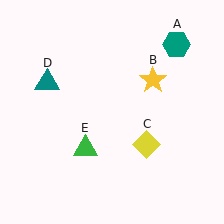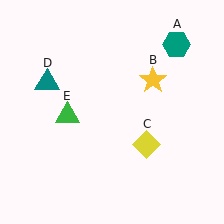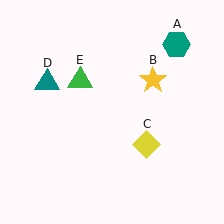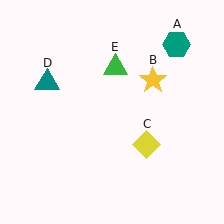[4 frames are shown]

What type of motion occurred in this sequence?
The green triangle (object E) rotated clockwise around the center of the scene.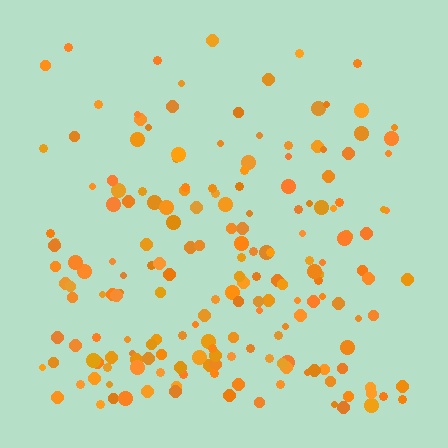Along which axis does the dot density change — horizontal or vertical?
Vertical.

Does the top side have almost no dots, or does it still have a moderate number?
Still a moderate number, just noticeably fewer than the bottom.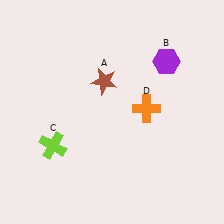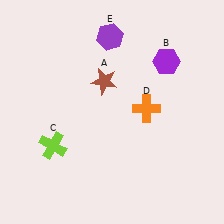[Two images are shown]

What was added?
A purple hexagon (E) was added in Image 2.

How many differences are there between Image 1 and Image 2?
There is 1 difference between the two images.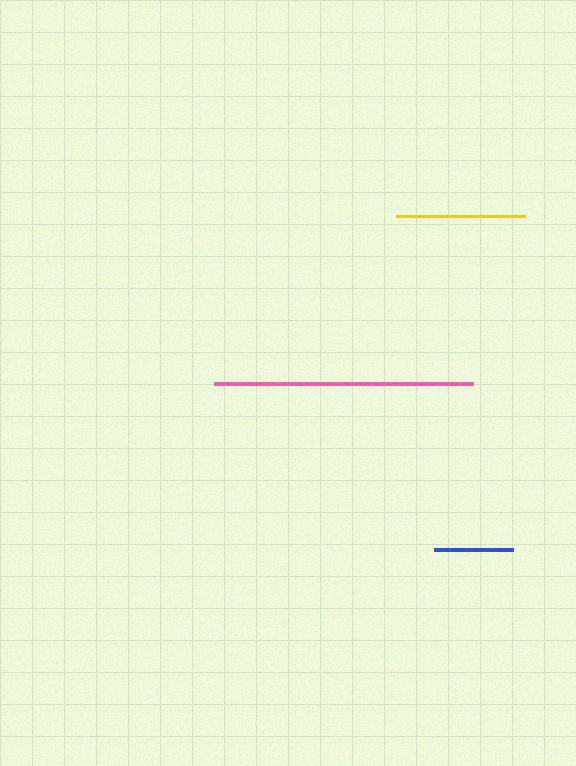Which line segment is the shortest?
The blue line is the shortest at approximately 79 pixels.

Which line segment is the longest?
The pink line is the longest at approximately 259 pixels.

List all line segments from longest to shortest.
From longest to shortest: pink, yellow, blue.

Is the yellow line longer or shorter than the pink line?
The pink line is longer than the yellow line.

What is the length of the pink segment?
The pink segment is approximately 259 pixels long.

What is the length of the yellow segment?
The yellow segment is approximately 129 pixels long.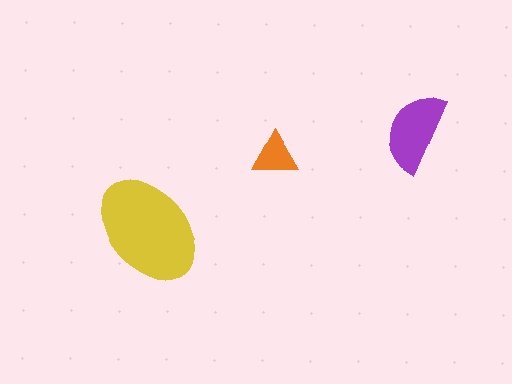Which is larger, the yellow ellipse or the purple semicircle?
The yellow ellipse.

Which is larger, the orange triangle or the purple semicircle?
The purple semicircle.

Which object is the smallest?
The orange triangle.